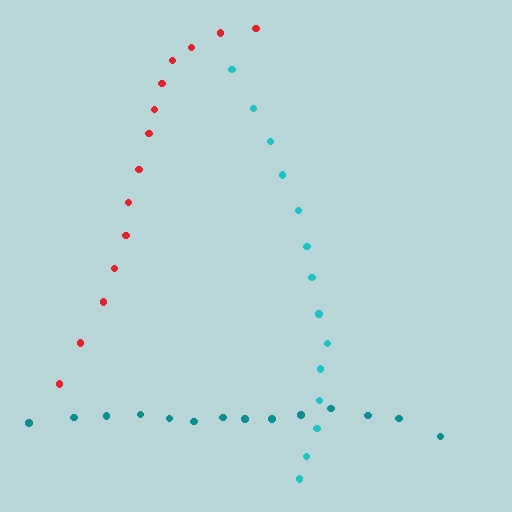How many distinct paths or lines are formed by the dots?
There are 3 distinct paths.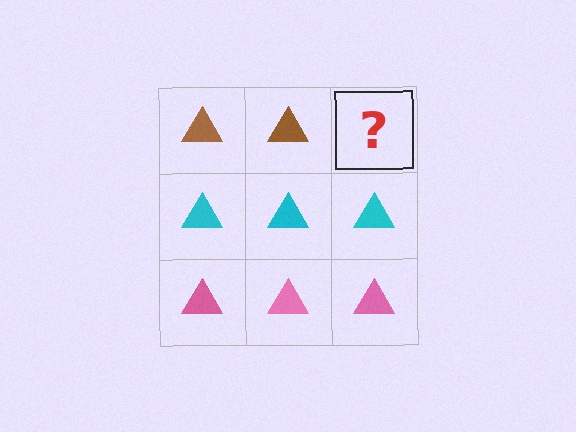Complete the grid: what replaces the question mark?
The question mark should be replaced with a brown triangle.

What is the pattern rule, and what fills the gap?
The rule is that each row has a consistent color. The gap should be filled with a brown triangle.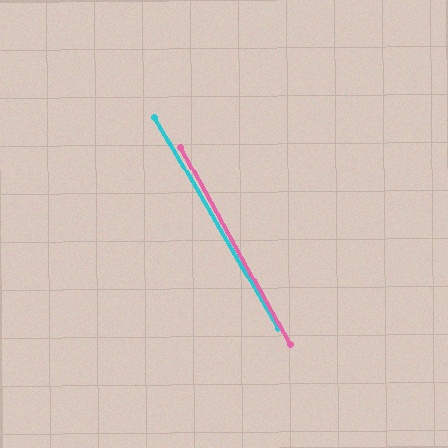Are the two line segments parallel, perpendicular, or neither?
Parallel — their directions differ by only 1.2°.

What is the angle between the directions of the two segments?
Approximately 1 degree.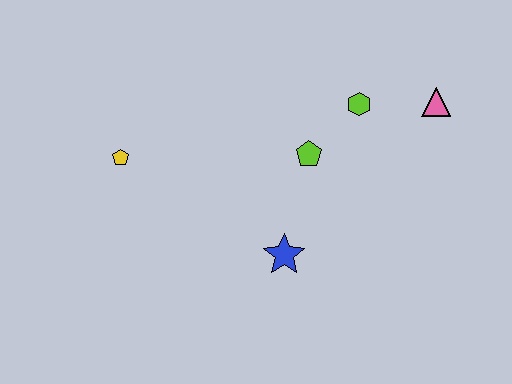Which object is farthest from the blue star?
The pink triangle is farthest from the blue star.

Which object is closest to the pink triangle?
The lime hexagon is closest to the pink triangle.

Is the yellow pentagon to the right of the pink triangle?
No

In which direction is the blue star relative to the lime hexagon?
The blue star is below the lime hexagon.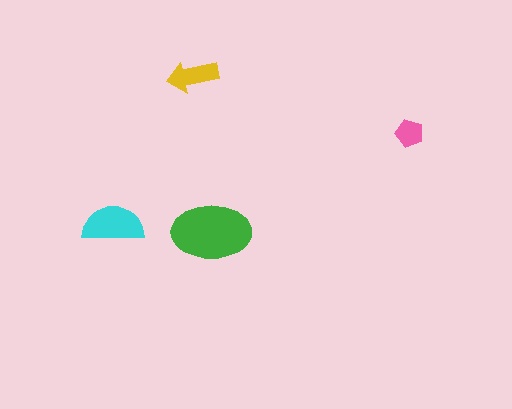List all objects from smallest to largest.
The pink pentagon, the yellow arrow, the cyan semicircle, the green ellipse.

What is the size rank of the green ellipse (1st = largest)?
1st.